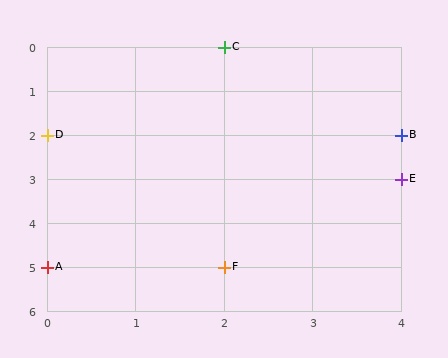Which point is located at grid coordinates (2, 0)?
Point C is at (2, 0).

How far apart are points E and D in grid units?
Points E and D are 4 columns and 1 row apart (about 4.1 grid units diagonally).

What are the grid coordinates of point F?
Point F is at grid coordinates (2, 5).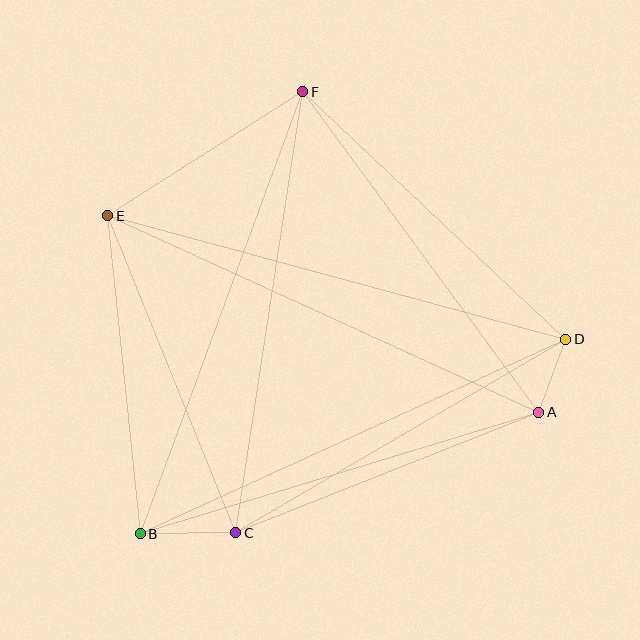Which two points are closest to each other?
Points A and D are closest to each other.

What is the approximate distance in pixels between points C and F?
The distance between C and F is approximately 446 pixels.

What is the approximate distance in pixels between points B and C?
The distance between B and C is approximately 96 pixels.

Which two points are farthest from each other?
Points D and E are farthest from each other.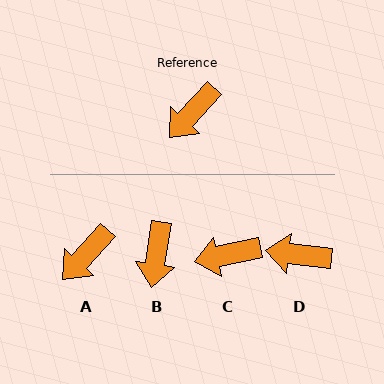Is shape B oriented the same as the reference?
No, it is off by about 34 degrees.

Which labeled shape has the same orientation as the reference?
A.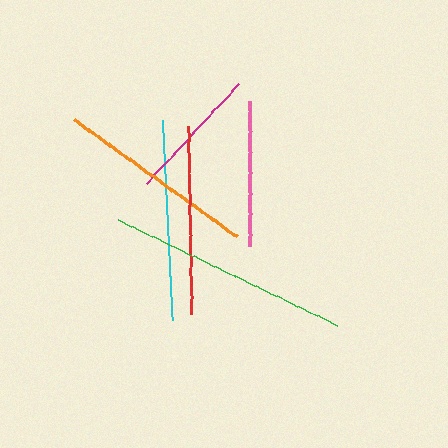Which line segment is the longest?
The green line is the longest at approximately 243 pixels.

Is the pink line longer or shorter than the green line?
The green line is longer than the pink line.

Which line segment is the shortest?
The magenta line is the shortest at approximately 135 pixels.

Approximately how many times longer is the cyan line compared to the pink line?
The cyan line is approximately 1.4 times the length of the pink line.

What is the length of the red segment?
The red segment is approximately 188 pixels long.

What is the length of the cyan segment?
The cyan segment is approximately 200 pixels long.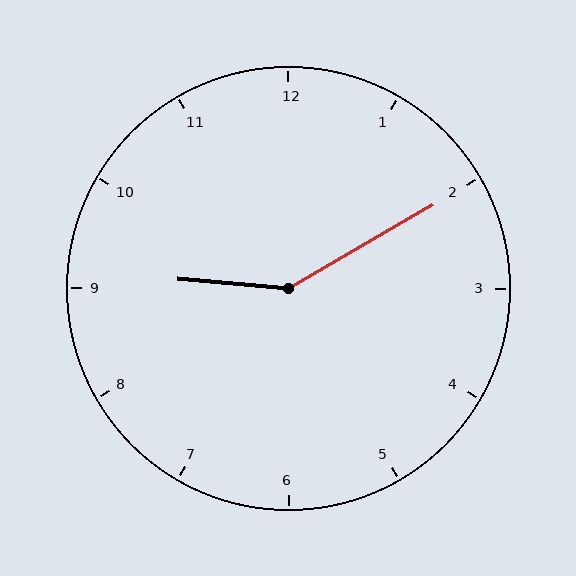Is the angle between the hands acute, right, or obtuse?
It is obtuse.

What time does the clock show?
9:10.